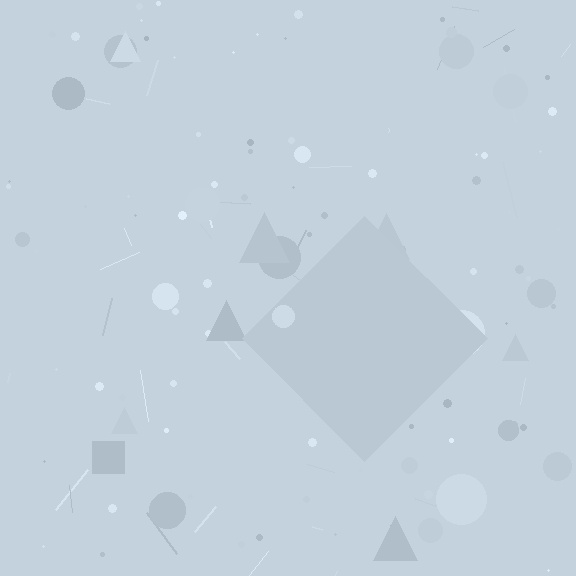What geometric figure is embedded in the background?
A diamond is embedded in the background.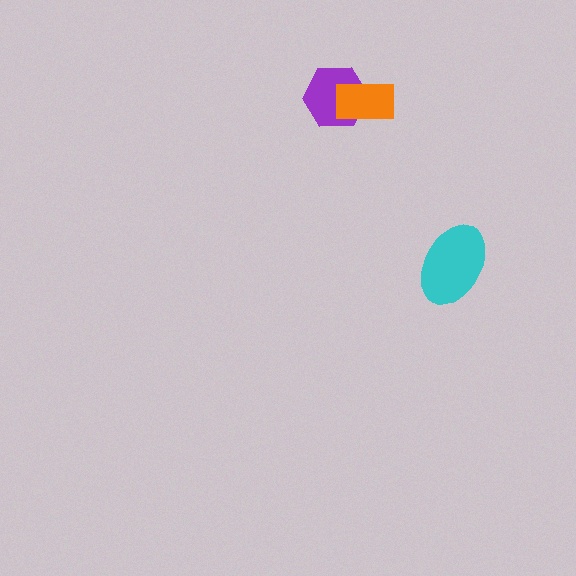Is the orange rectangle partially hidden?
No, no other shape covers it.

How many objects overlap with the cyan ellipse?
0 objects overlap with the cyan ellipse.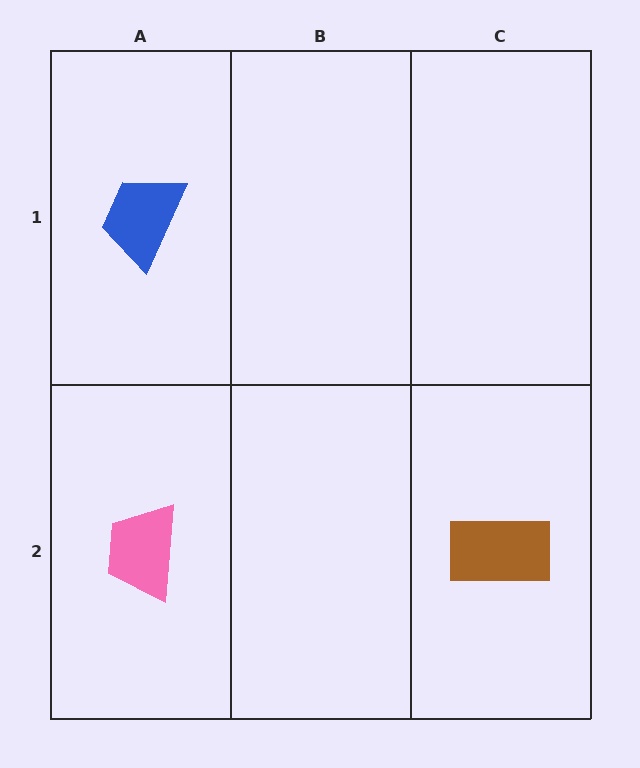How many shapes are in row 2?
2 shapes.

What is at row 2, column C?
A brown rectangle.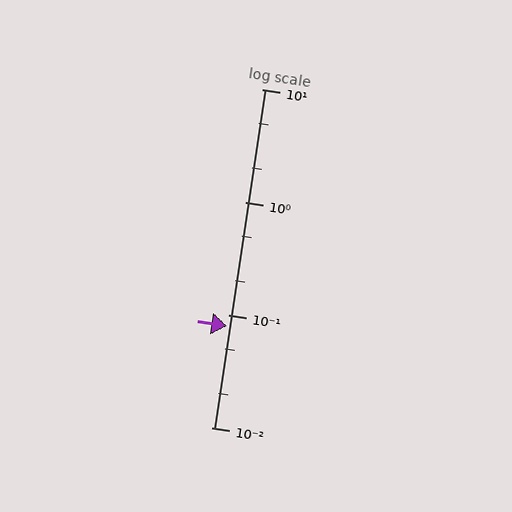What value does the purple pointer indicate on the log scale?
The pointer indicates approximately 0.079.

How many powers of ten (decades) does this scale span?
The scale spans 3 decades, from 0.01 to 10.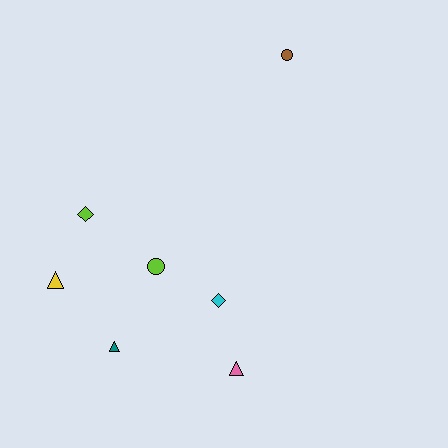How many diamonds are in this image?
There are 2 diamonds.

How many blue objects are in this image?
There are no blue objects.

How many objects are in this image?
There are 7 objects.